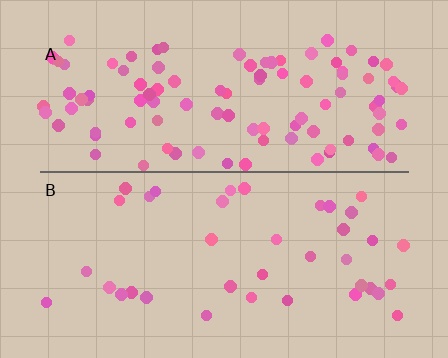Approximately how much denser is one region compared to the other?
Approximately 2.7× — region A over region B.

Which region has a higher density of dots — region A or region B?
A (the top).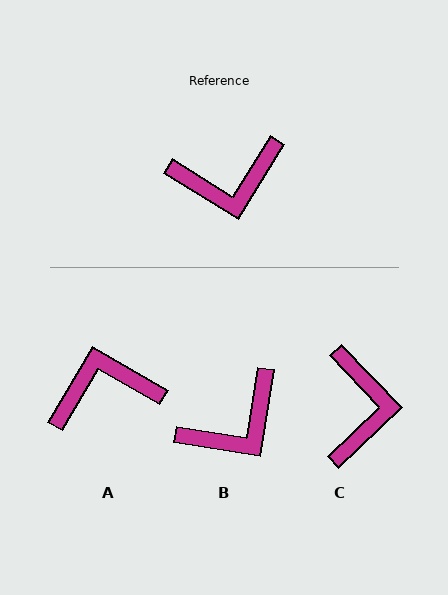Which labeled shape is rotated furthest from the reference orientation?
A, about 178 degrees away.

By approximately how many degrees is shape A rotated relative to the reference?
Approximately 178 degrees clockwise.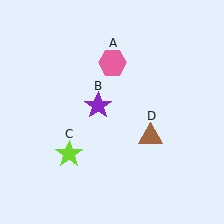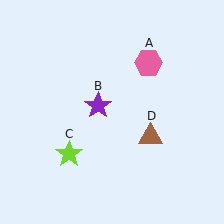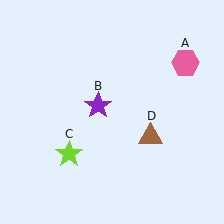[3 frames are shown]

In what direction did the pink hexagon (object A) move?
The pink hexagon (object A) moved right.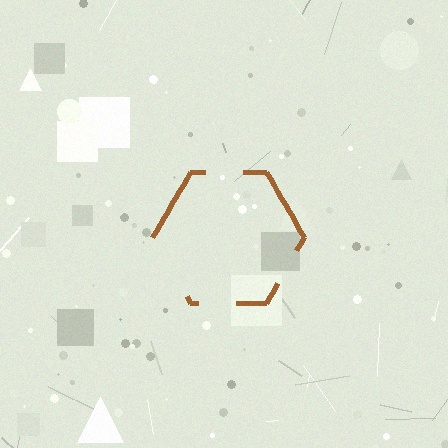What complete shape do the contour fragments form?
The contour fragments form a hexagon.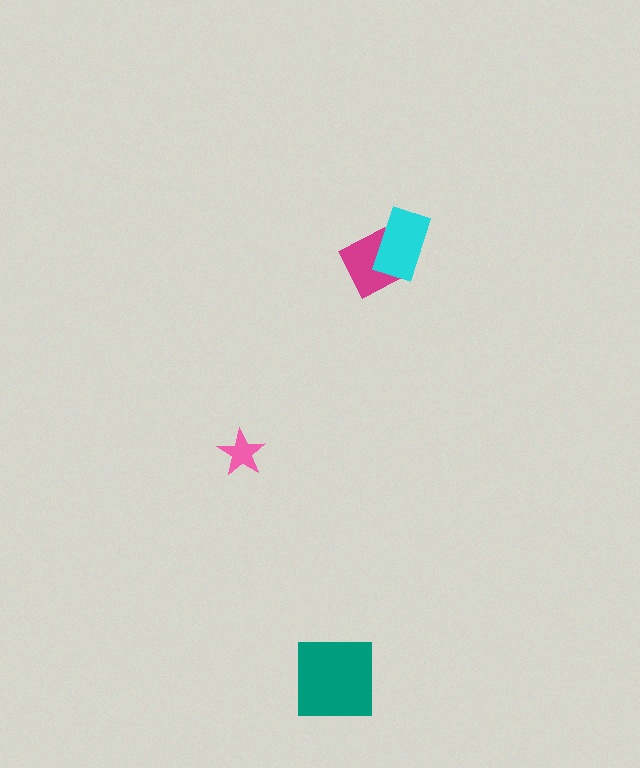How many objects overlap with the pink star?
0 objects overlap with the pink star.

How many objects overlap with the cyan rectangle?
1 object overlaps with the cyan rectangle.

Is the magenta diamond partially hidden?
Yes, it is partially covered by another shape.